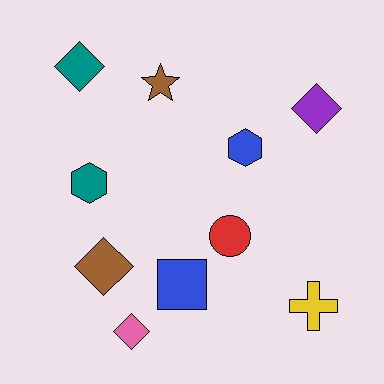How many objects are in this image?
There are 10 objects.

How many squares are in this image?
There is 1 square.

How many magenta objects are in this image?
There are no magenta objects.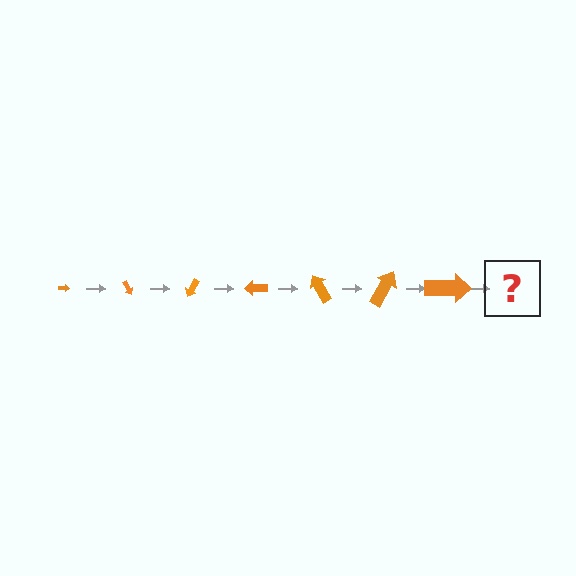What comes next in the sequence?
The next element should be an arrow, larger than the previous one and rotated 420 degrees from the start.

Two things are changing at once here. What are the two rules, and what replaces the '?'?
The two rules are that the arrow grows larger each step and it rotates 60 degrees each step. The '?' should be an arrow, larger than the previous one and rotated 420 degrees from the start.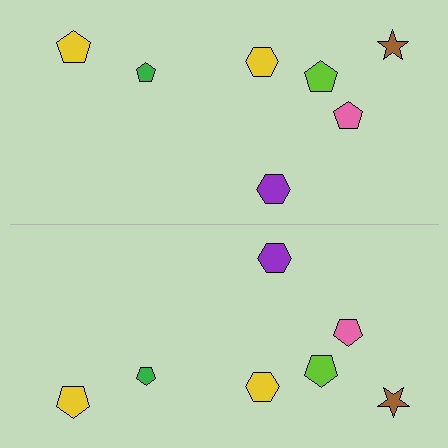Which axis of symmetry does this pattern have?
The pattern has a horizontal axis of symmetry running through the center of the image.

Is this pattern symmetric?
Yes, this pattern has bilateral (reflection) symmetry.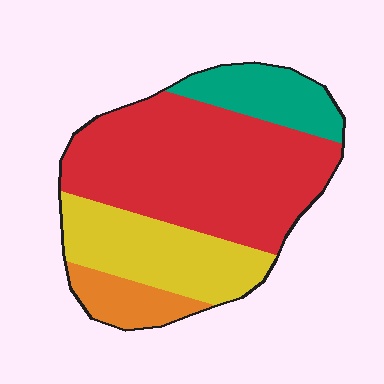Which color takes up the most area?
Red, at roughly 55%.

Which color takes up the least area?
Orange, at roughly 10%.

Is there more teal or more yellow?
Yellow.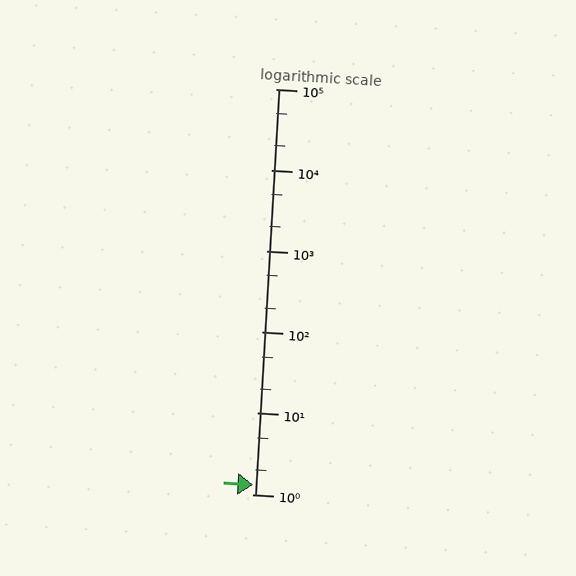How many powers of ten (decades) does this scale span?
The scale spans 5 decades, from 1 to 100000.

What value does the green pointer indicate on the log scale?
The pointer indicates approximately 1.3.